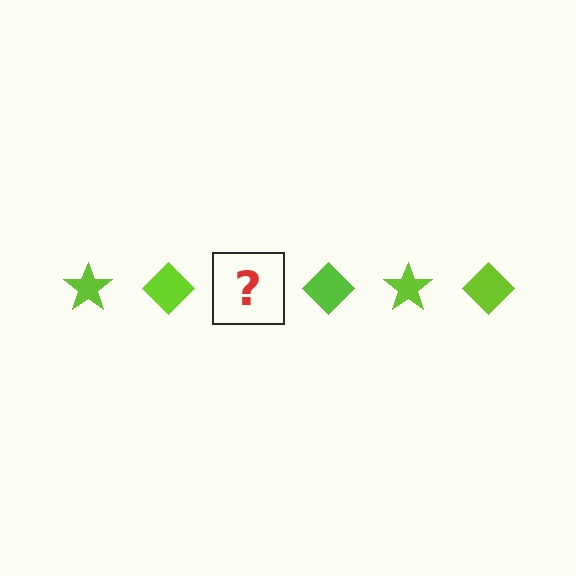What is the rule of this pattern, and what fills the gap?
The rule is that the pattern cycles through star, diamond shapes in lime. The gap should be filled with a lime star.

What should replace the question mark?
The question mark should be replaced with a lime star.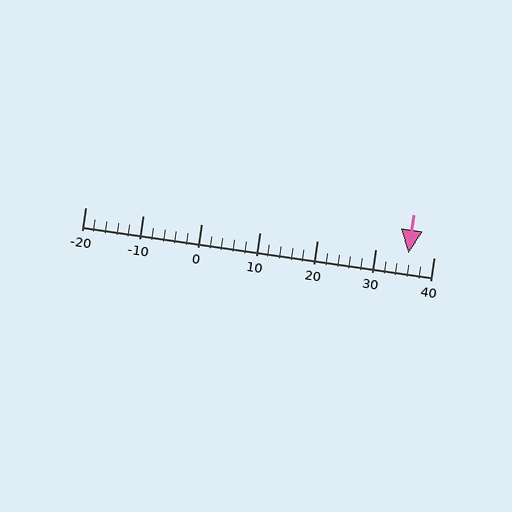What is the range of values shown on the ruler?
The ruler shows values from -20 to 40.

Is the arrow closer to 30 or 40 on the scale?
The arrow is closer to 40.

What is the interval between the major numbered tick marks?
The major tick marks are spaced 10 units apart.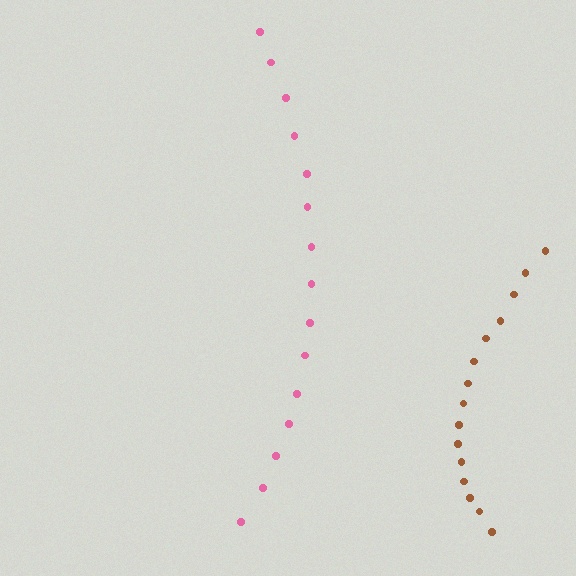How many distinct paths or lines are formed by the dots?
There are 2 distinct paths.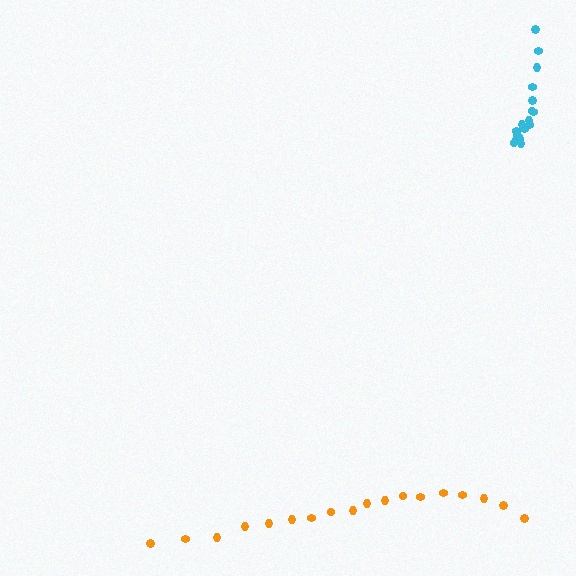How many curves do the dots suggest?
There are 2 distinct paths.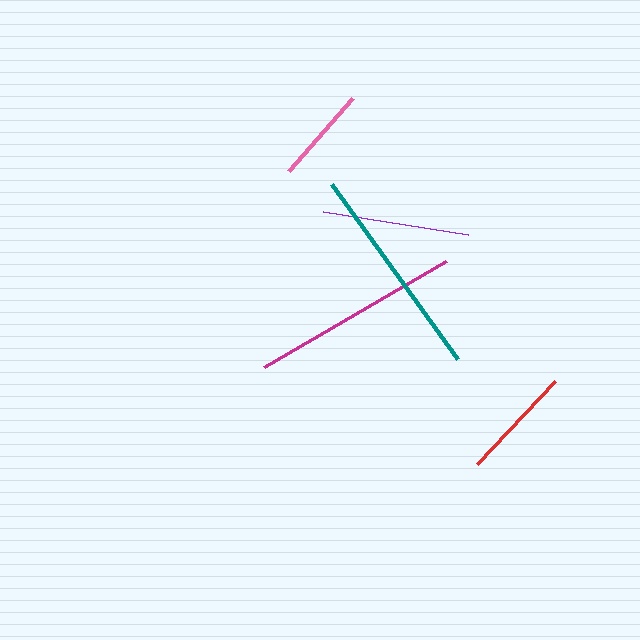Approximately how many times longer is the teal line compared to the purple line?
The teal line is approximately 1.5 times the length of the purple line.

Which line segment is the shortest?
The pink line is the shortest at approximately 97 pixels.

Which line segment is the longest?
The teal line is the longest at approximately 216 pixels.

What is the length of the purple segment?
The purple segment is approximately 147 pixels long.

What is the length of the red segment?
The red segment is approximately 114 pixels long.